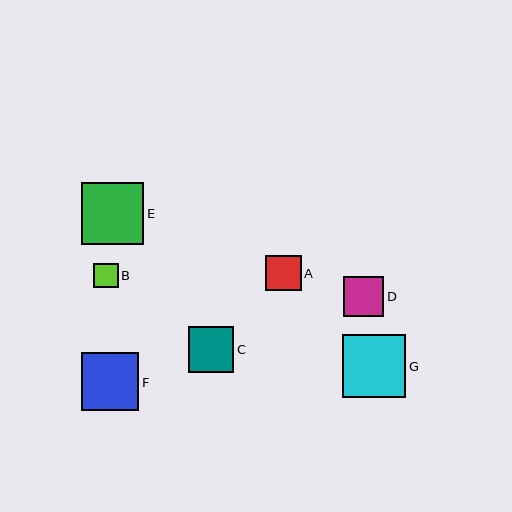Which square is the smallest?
Square B is the smallest with a size of approximately 24 pixels.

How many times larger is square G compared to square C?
Square G is approximately 1.4 times the size of square C.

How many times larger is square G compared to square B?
Square G is approximately 2.6 times the size of square B.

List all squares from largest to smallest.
From largest to smallest: G, E, F, C, D, A, B.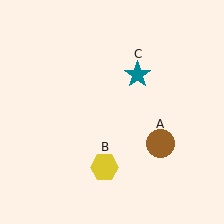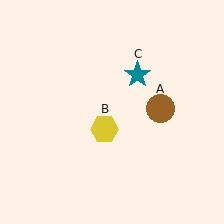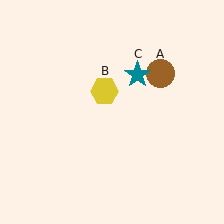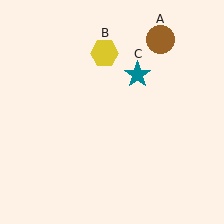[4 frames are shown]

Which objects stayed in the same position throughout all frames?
Teal star (object C) remained stationary.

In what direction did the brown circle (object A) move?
The brown circle (object A) moved up.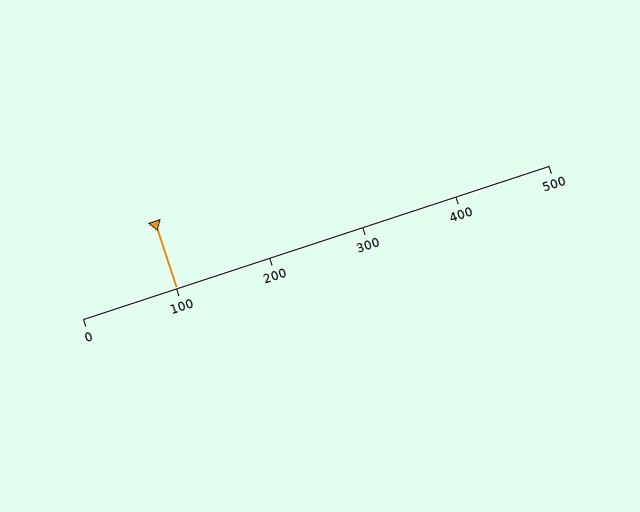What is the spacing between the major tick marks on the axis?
The major ticks are spaced 100 apart.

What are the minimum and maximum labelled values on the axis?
The axis runs from 0 to 500.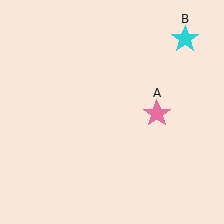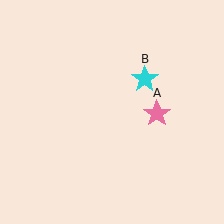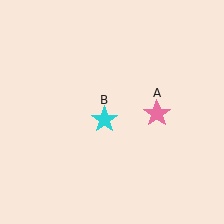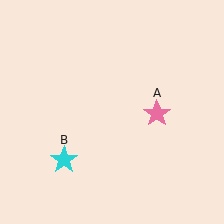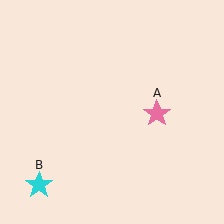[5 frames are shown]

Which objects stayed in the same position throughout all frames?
Pink star (object A) remained stationary.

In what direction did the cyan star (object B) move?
The cyan star (object B) moved down and to the left.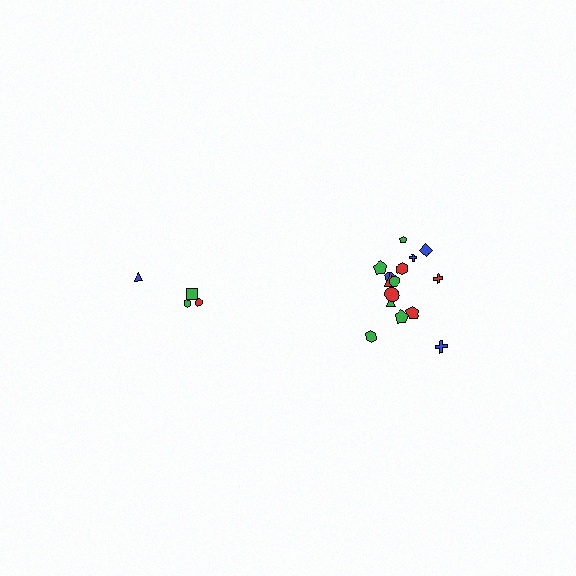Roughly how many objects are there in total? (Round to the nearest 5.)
Roughly 20 objects in total.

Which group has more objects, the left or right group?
The right group.